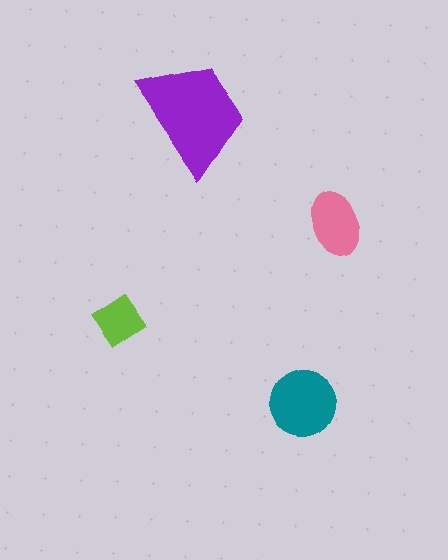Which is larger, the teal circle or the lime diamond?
The teal circle.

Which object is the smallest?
The lime diamond.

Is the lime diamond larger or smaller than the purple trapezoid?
Smaller.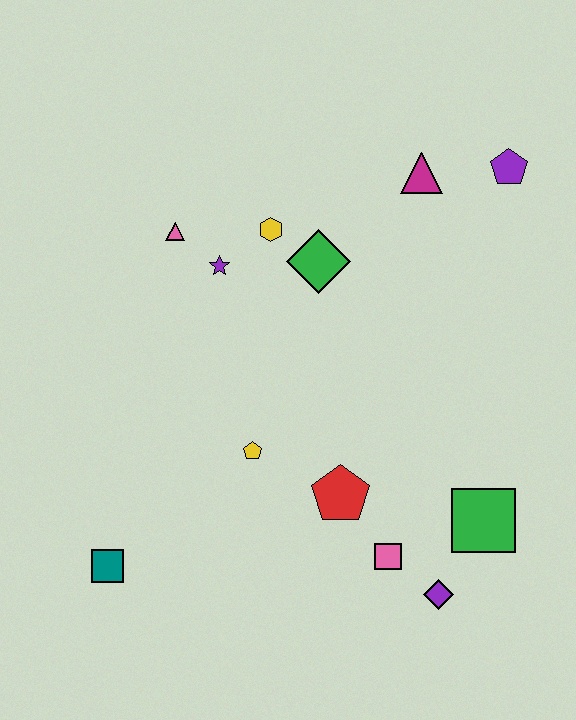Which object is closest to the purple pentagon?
The magenta triangle is closest to the purple pentagon.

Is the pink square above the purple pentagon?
No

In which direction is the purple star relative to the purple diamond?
The purple star is above the purple diamond.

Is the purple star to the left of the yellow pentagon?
Yes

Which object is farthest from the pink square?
The purple pentagon is farthest from the pink square.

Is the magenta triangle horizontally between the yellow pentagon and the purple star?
No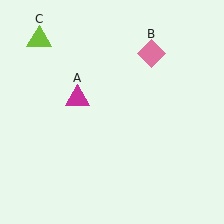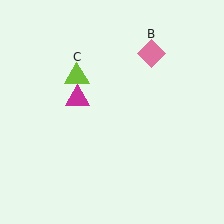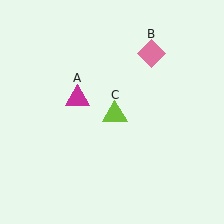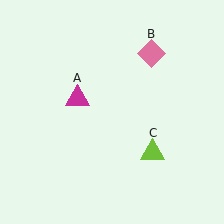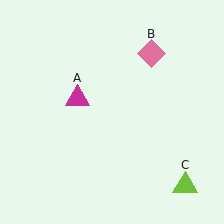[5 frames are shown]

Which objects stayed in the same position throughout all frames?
Magenta triangle (object A) and pink diamond (object B) remained stationary.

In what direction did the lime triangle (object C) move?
The lime triangle (object C) moved down and to the right.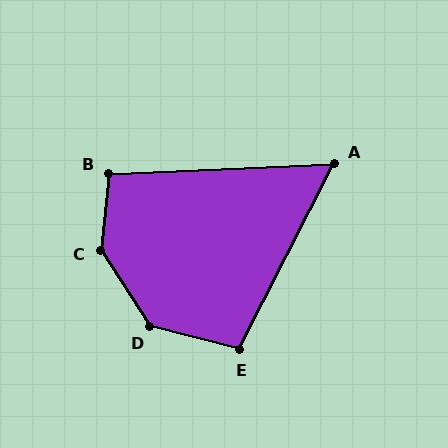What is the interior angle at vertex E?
Approximately 103 degrees (obtuse).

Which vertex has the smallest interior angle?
A, at approximately 60 degrees.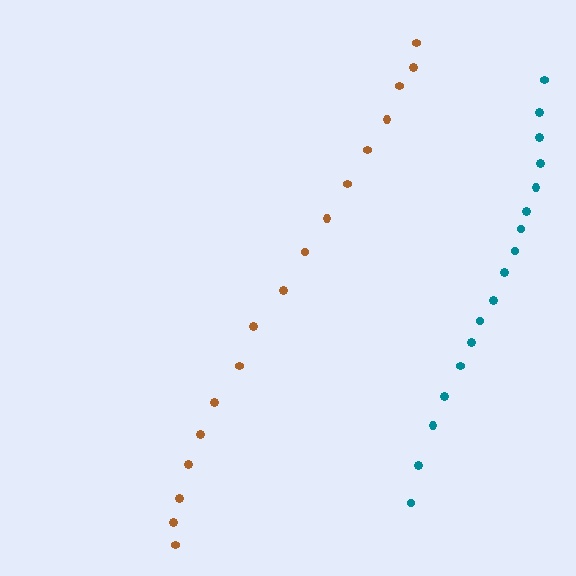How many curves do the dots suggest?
There are 2 distinct paths.